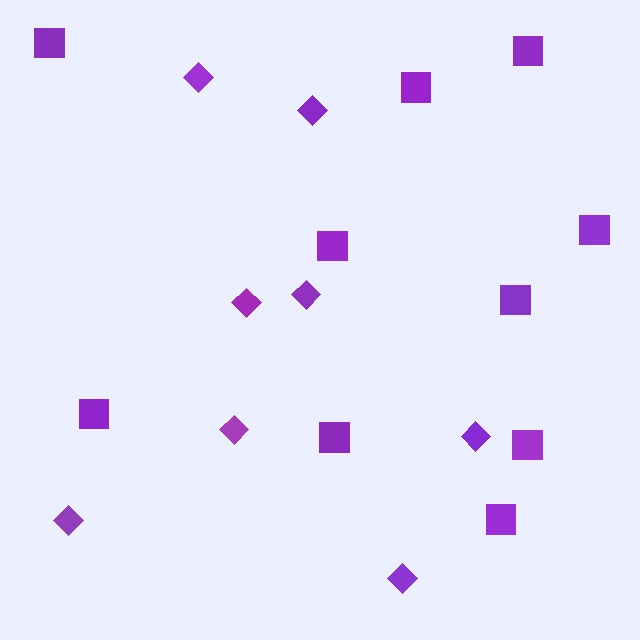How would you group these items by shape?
There are 2 groups: one group of diamonds (8) and one group of squares (10).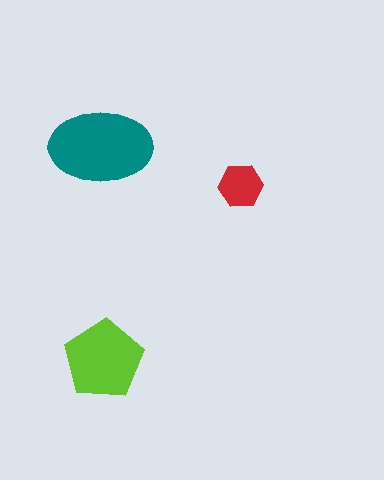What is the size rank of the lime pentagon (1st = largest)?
2nd.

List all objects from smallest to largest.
The red hexagon, the lime pentagon, the teal ellipse.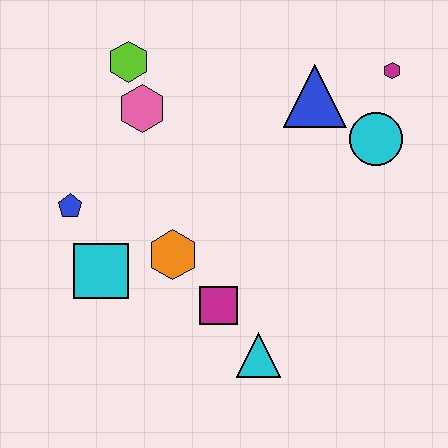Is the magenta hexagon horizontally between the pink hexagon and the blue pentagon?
No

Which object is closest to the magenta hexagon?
The cyan circle is closest to the magenta hexagon.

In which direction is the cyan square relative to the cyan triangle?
The cyan square is to the left of the cyan triangle.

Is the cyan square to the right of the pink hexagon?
No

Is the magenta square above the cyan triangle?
Yes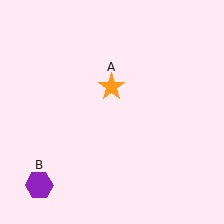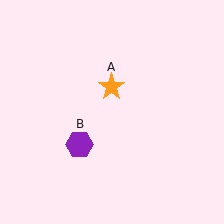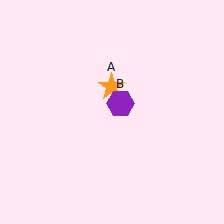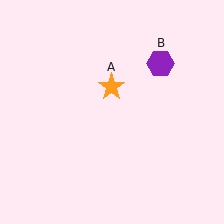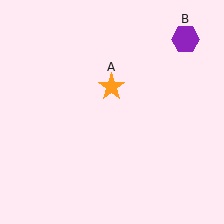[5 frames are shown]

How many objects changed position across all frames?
1 object changed position: purple hexagon (object B).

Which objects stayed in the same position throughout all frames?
Orange star (object A) remained stationary.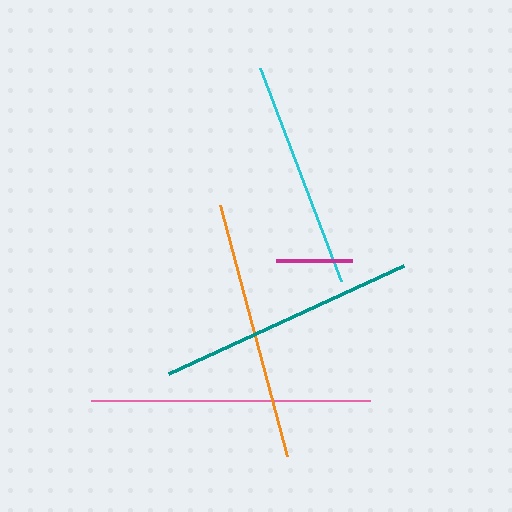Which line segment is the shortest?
The magenta line is the shortest at approximately 76 pixels.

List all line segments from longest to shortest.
From longest to shortest: pink, orange, teal, cyan, magenta.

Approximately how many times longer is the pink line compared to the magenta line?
The pink line is approximately 3.7 times the length of the magenta line.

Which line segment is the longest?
The pink line is the longest at approximately 278 pixels.